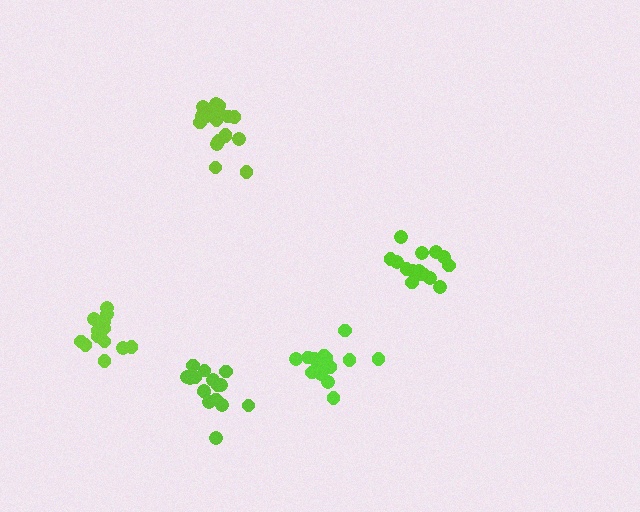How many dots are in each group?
Group 1: 16 dots, Group 2: 15 dots, Group 3: 18 dots, Group 4: 16 dots, Group 5: 14 dots (79 total).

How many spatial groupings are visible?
There are 5 spatial groupings.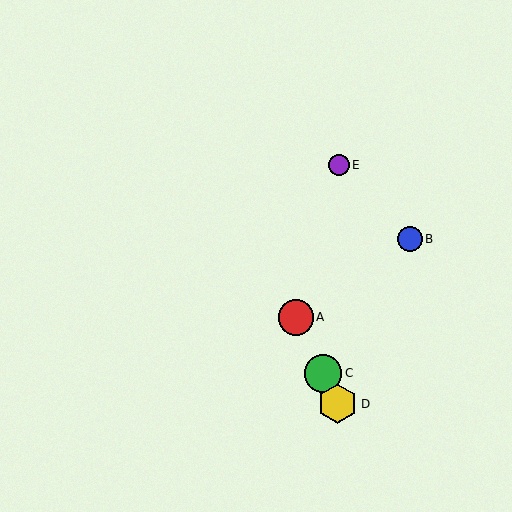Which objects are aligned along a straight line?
Objects A, C, D are aligned along a straight line.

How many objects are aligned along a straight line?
3 objects (A, C, D) are aligned along a straight line.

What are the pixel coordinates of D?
Object D is at (338, 404).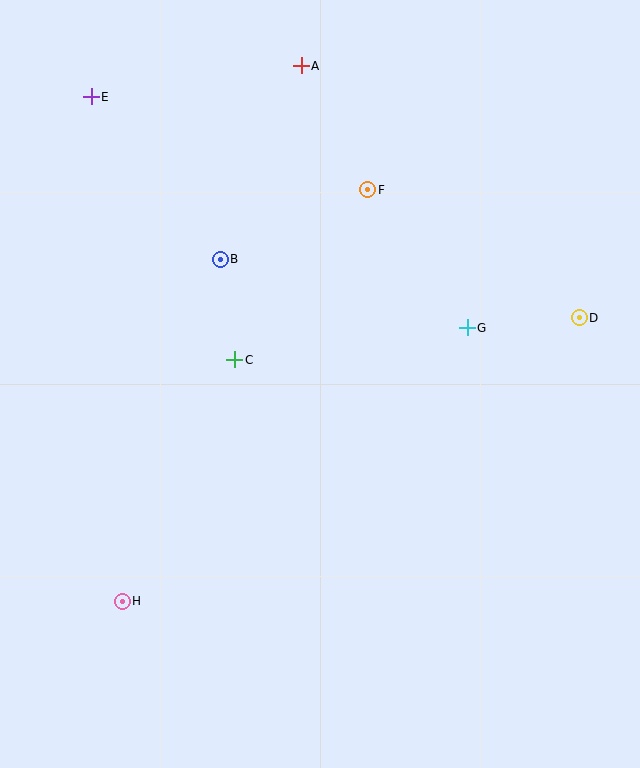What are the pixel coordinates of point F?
Point F is at (368, 190).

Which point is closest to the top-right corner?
Point D is closest to the top-right corner.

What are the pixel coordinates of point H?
Point H is at (122, 601).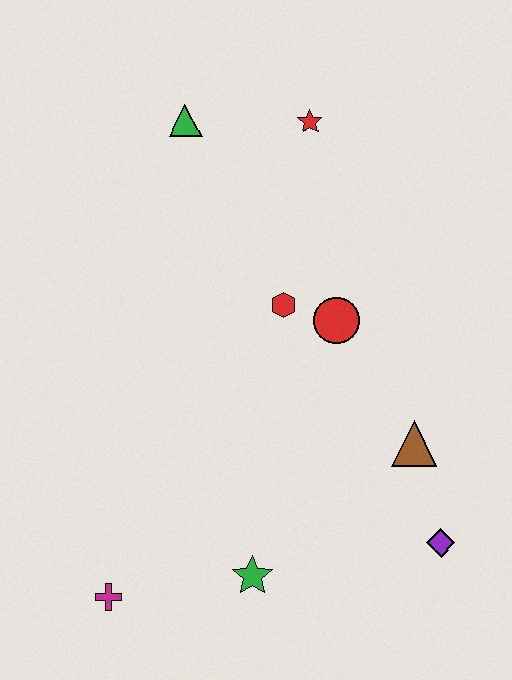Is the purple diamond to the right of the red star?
Yes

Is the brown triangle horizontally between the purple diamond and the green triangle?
Yes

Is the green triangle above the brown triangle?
Yes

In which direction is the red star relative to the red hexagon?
The red star is above the red hexagon.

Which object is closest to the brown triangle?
The purple diamond is closest to the brown triangle.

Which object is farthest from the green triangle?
The purple diamond is farthest from the green triangle.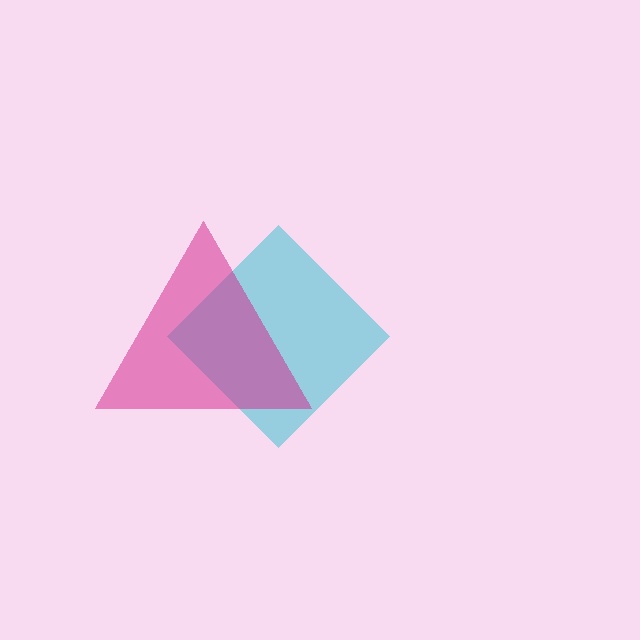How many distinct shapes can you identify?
There are 2 distinct shapes: a cyan diamond, a magenta triangle.